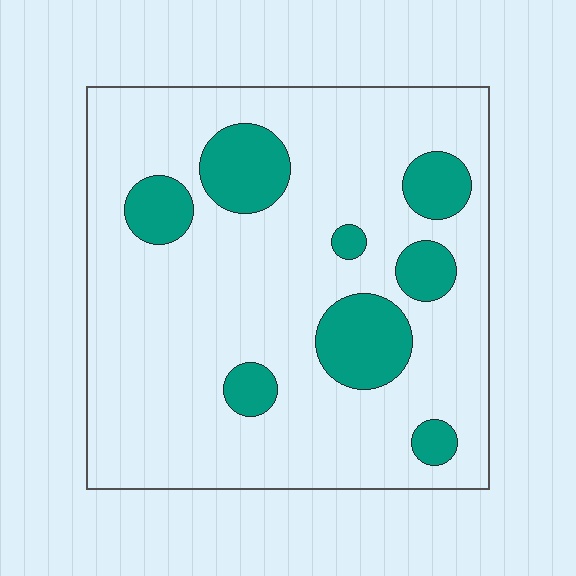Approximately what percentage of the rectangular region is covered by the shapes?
Approximately 20%.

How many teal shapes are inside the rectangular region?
8.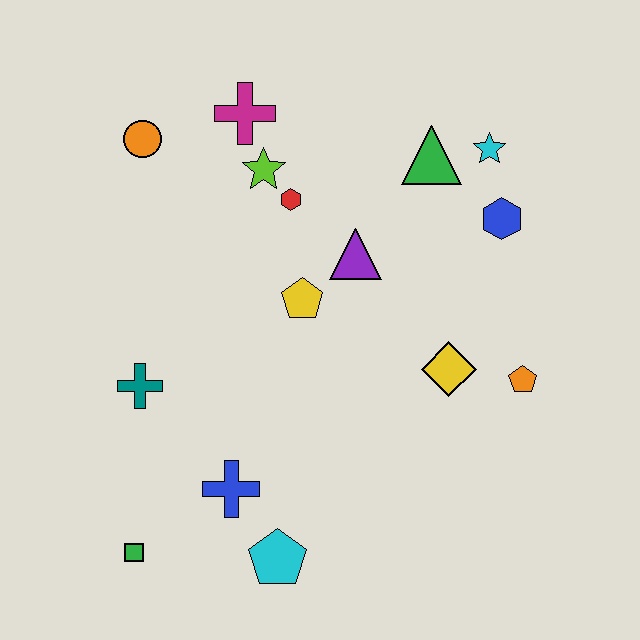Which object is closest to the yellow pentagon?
The purple triangle is closest to the yellow pentagon.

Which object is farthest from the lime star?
The green square is farthest from the lime star.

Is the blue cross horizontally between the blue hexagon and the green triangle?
No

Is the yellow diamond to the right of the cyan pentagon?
Yes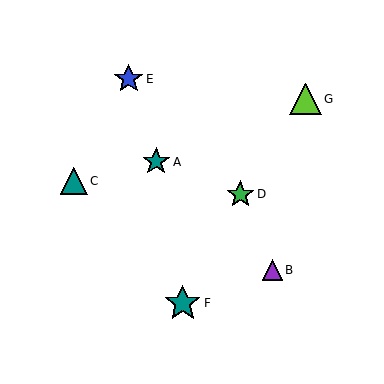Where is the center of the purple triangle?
The center of the purple triangle is at (272, 270).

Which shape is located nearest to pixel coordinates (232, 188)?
The green star (labeled D) at (240, 194) is nearest to that location.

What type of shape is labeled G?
Shape G is a lime triangle.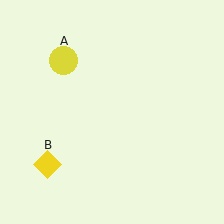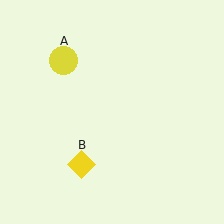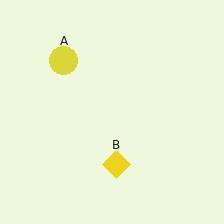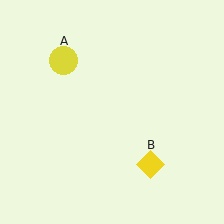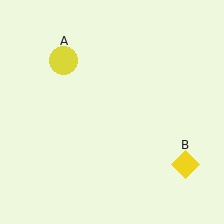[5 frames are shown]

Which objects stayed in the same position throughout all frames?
Yellow circle (object A) remained stationary.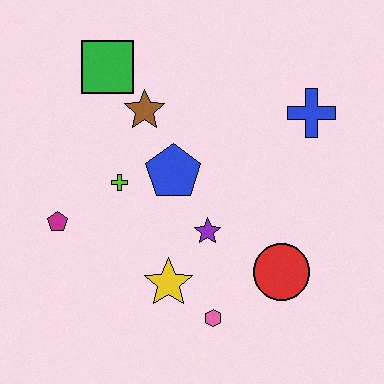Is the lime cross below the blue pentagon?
Yes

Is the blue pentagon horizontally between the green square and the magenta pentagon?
No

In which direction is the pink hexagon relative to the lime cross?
The pink hexagon is below the lime cross.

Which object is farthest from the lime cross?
The blue cross is farthest from the lime cross.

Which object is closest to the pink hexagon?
The yellow star is closest to the pink hexagon.